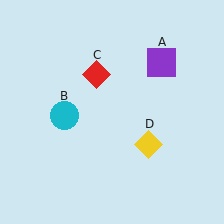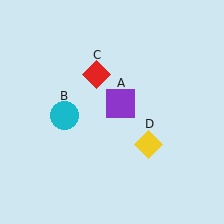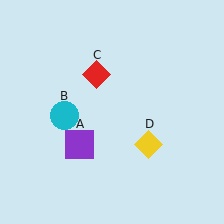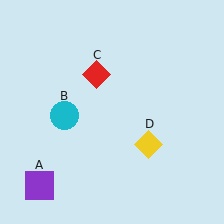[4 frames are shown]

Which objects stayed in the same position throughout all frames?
Cyan circle (object B) and red diamond (object C) and yellow diamond (object D) remained stationary.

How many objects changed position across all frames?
1 object changed position: purple square (object A).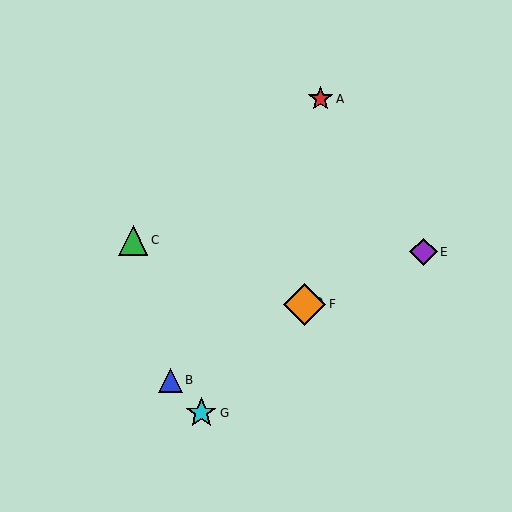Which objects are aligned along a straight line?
Objects C, D, F are aligned along a straight line.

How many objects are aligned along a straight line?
3 objects (C, D, F) are aligned along a straight line.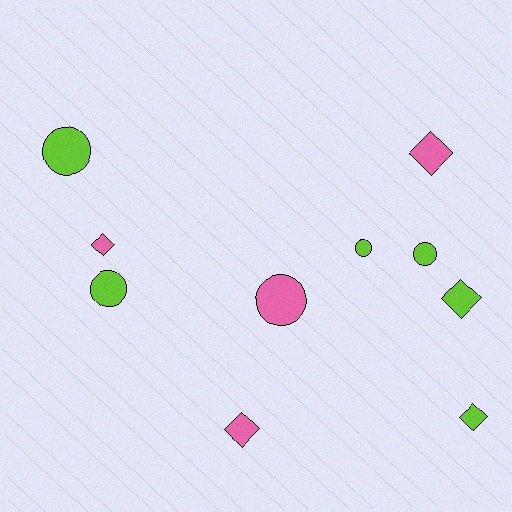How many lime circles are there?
There are 4 lime circles.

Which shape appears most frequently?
Diamond, with 5 objects.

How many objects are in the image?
There are 10 objects.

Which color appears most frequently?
Lime, with 6 objects.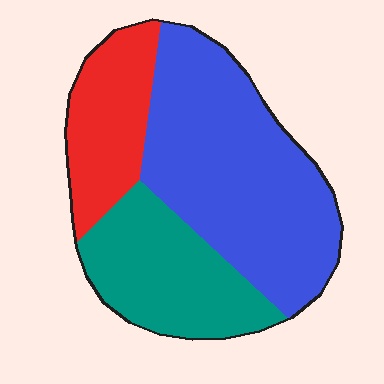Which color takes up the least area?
Red, at roughly 20%.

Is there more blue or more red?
Blue.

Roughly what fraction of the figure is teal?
Teal covers roughly 30% of the figure.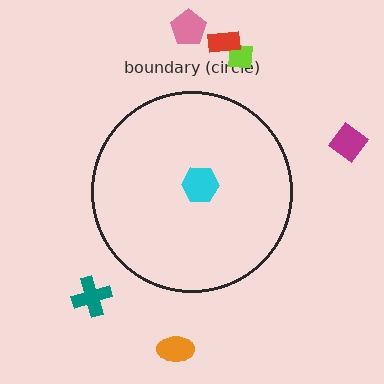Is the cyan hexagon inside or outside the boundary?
Inside.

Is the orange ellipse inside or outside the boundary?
Outside.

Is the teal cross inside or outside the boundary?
Outside.